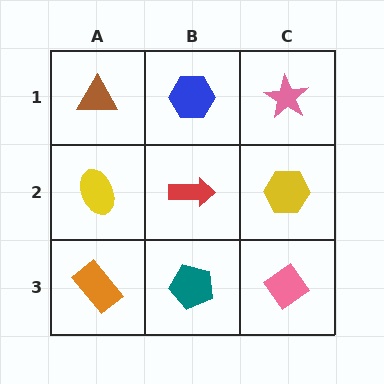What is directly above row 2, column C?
A pink star.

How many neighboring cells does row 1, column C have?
2.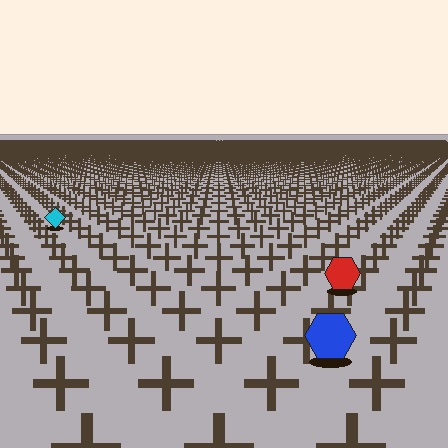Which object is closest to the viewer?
The blue hexagon is closest. The texture marks near it are larger and more spread out.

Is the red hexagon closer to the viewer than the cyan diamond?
Yes. The red hexagon is closer — you can tell from the texture gradient: the ground texture is coarser near it.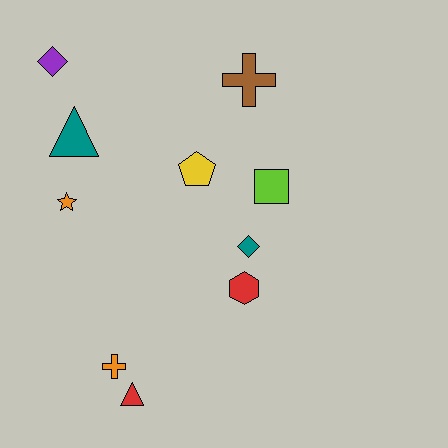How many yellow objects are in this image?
There is 1 yellow object.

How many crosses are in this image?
There are 2 crosses.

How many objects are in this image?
There are 10 objects.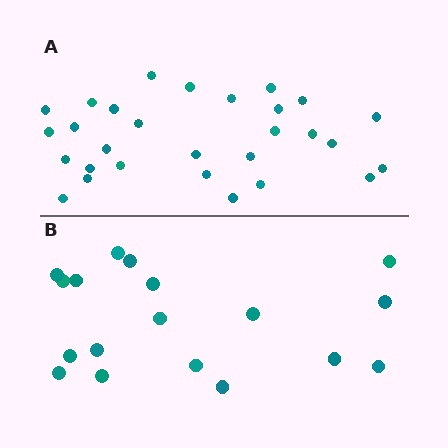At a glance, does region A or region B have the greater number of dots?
Region A (the top region) has more dots.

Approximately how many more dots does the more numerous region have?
Region A has roughly 12 or so more dots than region B.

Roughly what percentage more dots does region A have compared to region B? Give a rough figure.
About 60% more.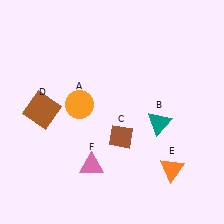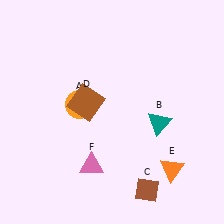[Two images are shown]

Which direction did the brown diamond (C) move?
The brown diamond (C) moved down.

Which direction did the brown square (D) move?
The brown square (D) moved right.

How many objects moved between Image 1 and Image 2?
2 objects moved between the two images.